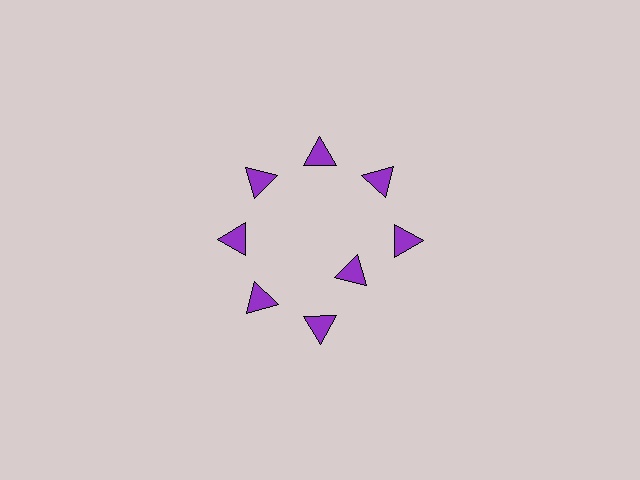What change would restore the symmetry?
The symmetry would be restored by moving it outward, back onto the ring so that all 8 triangles sit at equal angles and equal distance from the center.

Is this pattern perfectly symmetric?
No. The 8 purple triangles are arranged in a ring, but one element near the 4 o'clock position is pulled inward toward the center, breaking the 8-fold rotational symmetry.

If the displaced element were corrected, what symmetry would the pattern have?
It would have 8-fold rotational symmetry — the pattern would map onto itself every 45 degrees.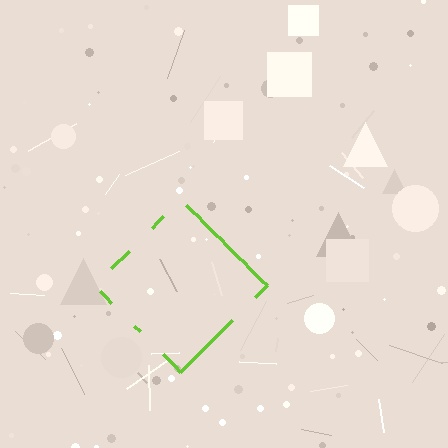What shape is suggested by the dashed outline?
The dashed outline suggests a diamond.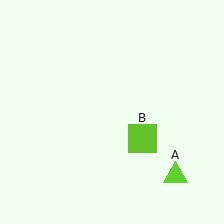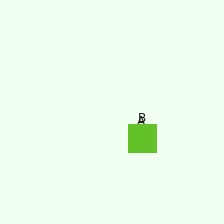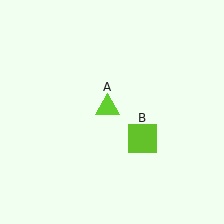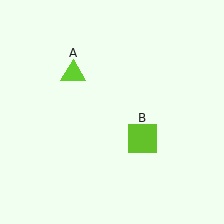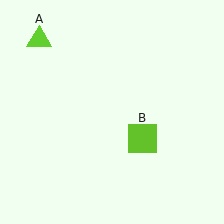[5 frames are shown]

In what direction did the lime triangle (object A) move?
The lime triangle (object A) moved up and to the left.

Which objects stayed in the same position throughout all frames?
Lime square (object B) remained stationary.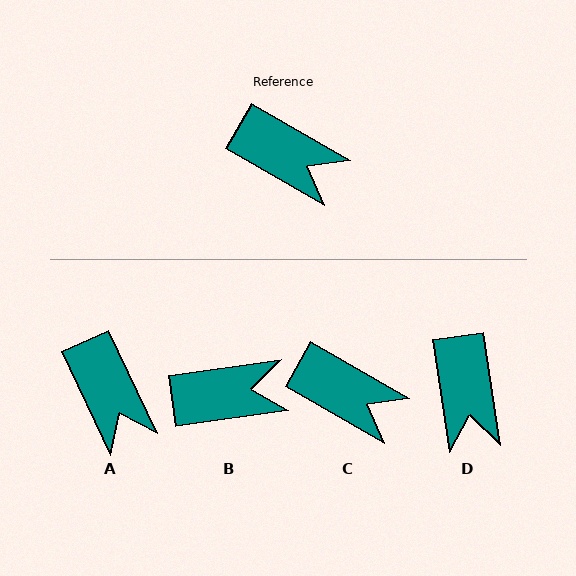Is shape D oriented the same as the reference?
No, it is off by about 52 degrees.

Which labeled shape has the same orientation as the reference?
C.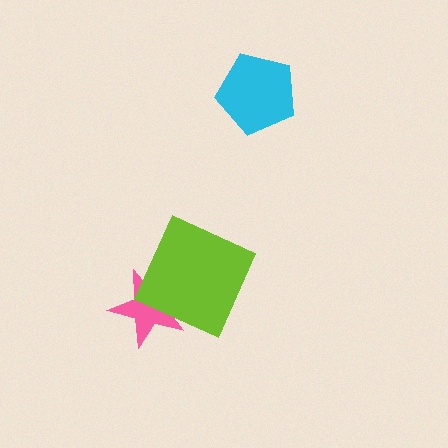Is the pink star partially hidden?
Yes, it is partially covered by another shape.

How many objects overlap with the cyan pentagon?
0 objects overlap with the cyan pentagon.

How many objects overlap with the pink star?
1 object overlaps with the pink star.